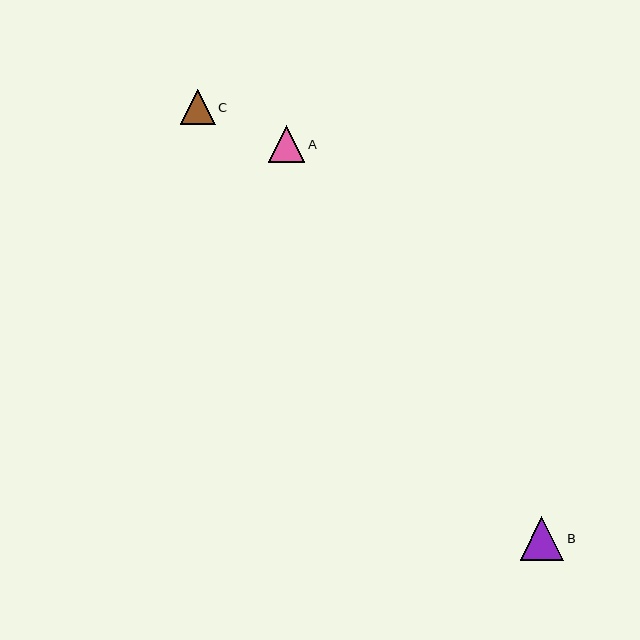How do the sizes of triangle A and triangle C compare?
Triangle A and triangle C are approximately the same size.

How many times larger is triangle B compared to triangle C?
Triangle B is approximately 1.2 times the size of triangle C.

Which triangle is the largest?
Triangle B is the largest with a size of approximately 44 pixels.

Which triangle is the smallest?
Triangle C is the smallest with a size of approximately 35 pixels.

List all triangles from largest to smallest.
From largest to smallest: B, A, C.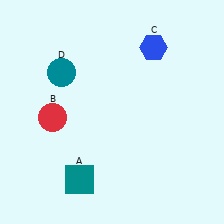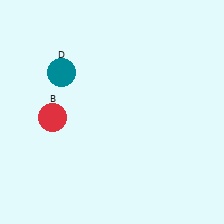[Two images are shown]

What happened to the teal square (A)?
The teal square (A) was removed in Image 2. It was in the bottom-left area of Image 1.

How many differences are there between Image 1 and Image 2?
There are 2 differences between the two images.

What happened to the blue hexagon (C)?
The blue hexagon (C) was removed in Image 2. It was in the top-right area of Image 1.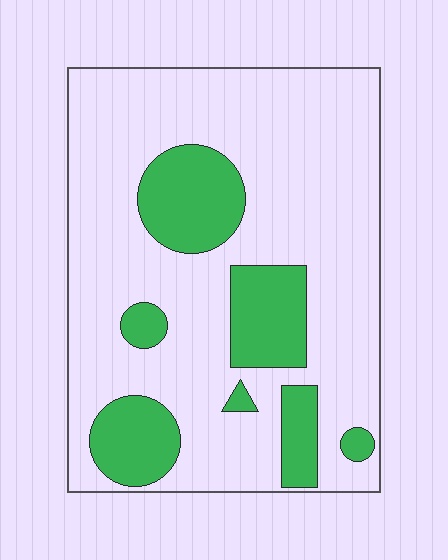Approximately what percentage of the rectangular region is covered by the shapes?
Approximately 25%.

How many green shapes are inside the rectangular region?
7.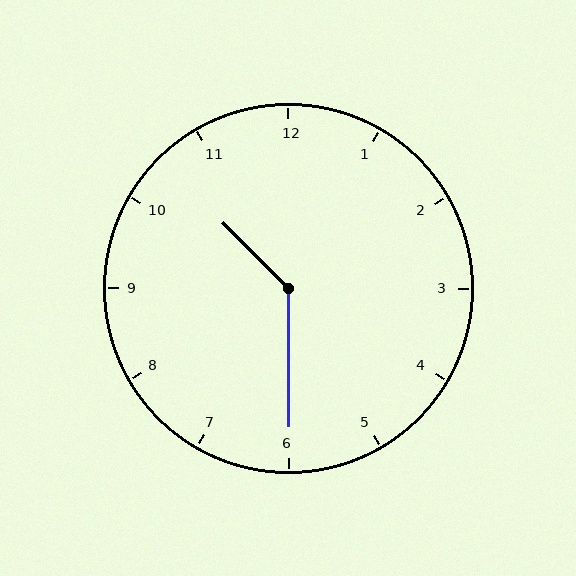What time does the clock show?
10:30.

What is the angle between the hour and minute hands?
Approximately 135 degrees.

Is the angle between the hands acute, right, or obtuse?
It is obtuse.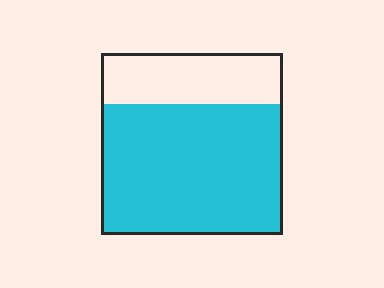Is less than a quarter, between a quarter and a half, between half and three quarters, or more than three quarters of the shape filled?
Between half and three quarters.